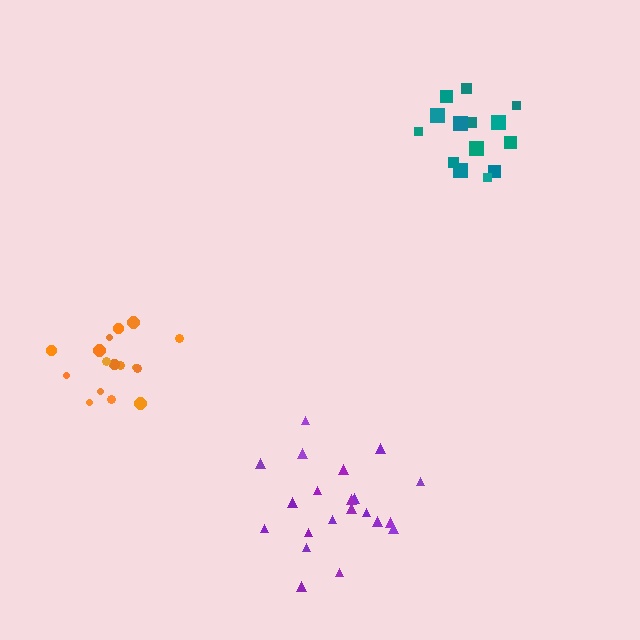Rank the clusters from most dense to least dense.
orange, purple, teal.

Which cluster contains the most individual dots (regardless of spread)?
Purple (21).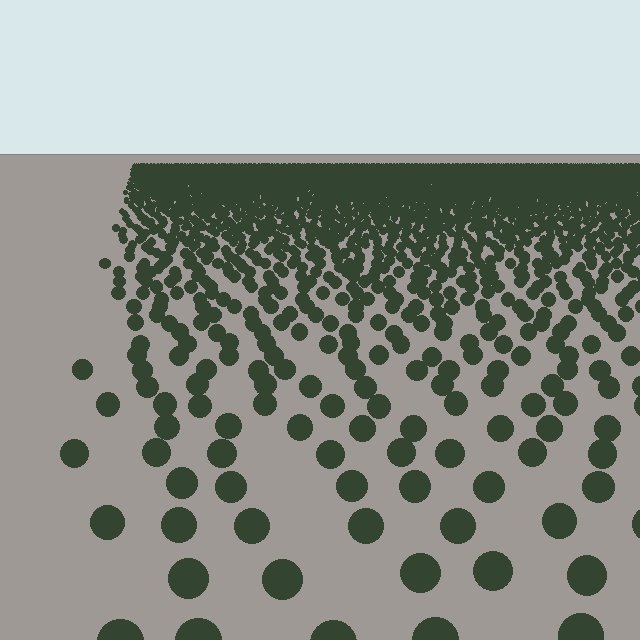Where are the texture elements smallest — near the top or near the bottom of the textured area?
Near the top.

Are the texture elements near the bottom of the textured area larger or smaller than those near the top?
Larger. Near the bottom, elements are closer to the viewer and appear at a bigger on-screen size.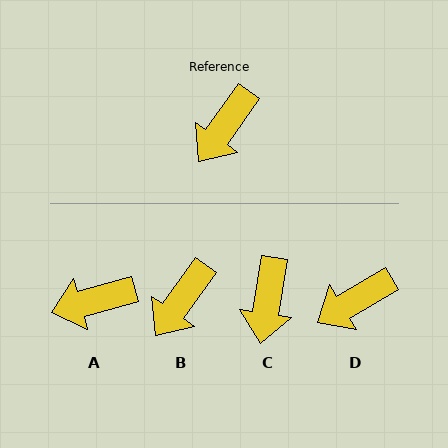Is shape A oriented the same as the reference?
No, it is off by about 39 degrees.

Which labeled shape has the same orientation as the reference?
B.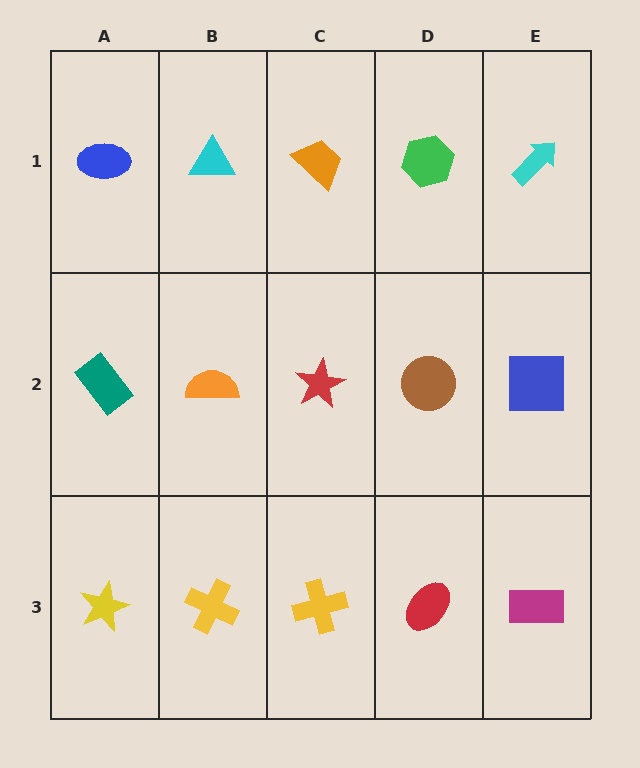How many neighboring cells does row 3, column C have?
3.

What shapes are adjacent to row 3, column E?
A blue square (row 2, column E), a red ellipse (row 3, column D).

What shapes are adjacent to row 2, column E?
A cyan arrow (row 1, column E), a magenta rectangle (row 3, column E), a brown circle (row 2, column D).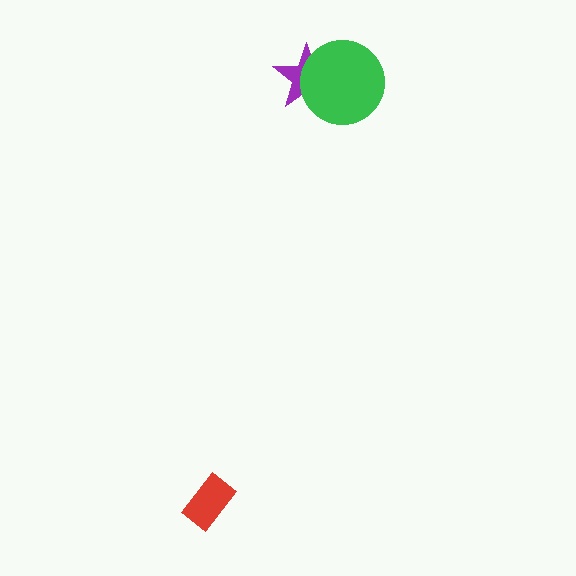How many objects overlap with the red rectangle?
0 objects overlap with the red rectangle.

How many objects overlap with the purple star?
1 object overlaps with the purple star.